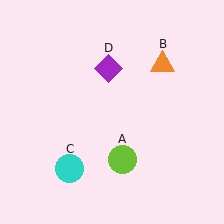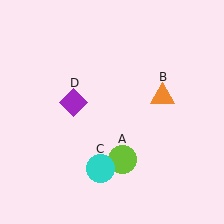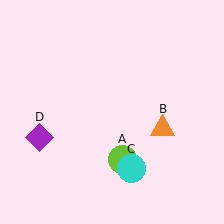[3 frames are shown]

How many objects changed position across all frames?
3 objects changed position: orange triangle (object B), cyan circle (object C), purple diamond (object D).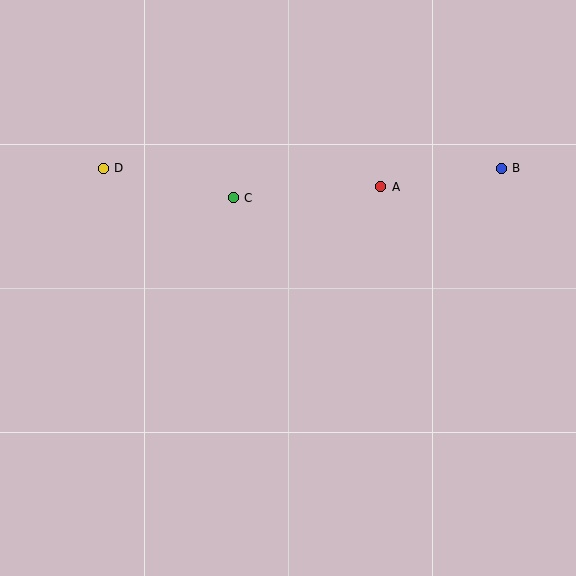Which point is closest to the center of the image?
Point C at (233, 198) is closest to the center.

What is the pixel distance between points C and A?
The distance between C and A is 148 pixels.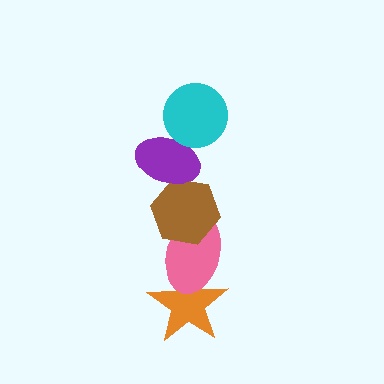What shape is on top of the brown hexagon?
The purple ellipse is on top of the brown hexagon.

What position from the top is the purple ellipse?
The purple ellipse is 2nd from the top.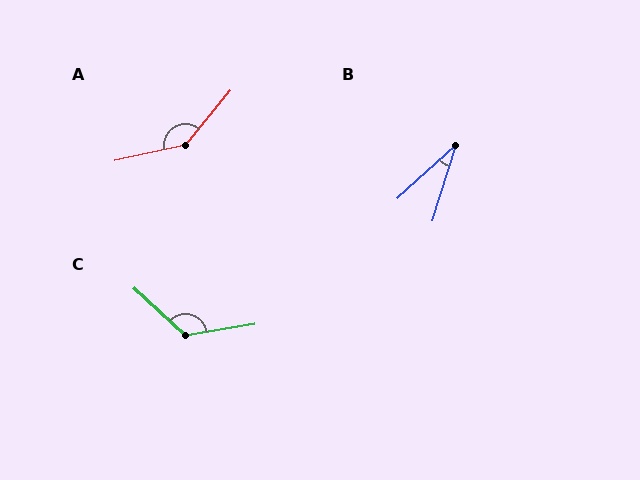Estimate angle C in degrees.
Approximately 128 degrees.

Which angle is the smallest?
B, at approximately 30 degrees.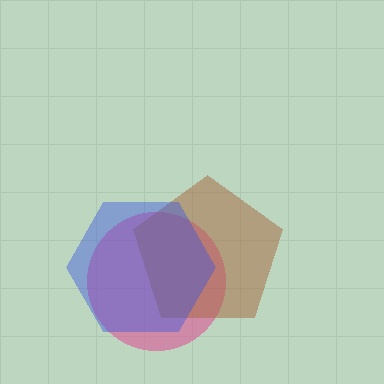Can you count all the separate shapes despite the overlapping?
Yes, there are 3 separate shapes.